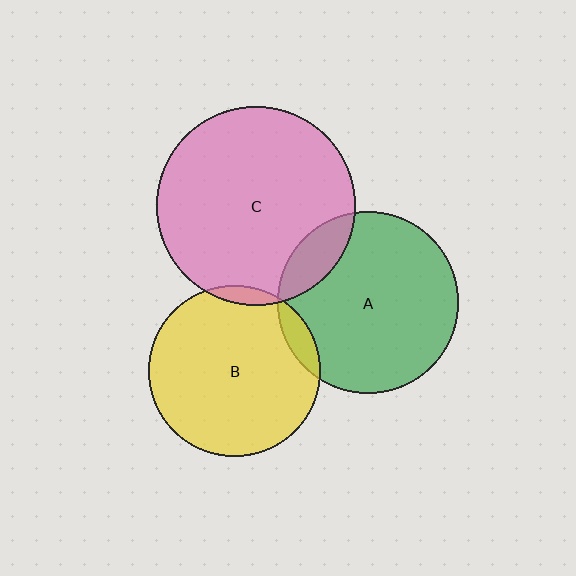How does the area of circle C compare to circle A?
Approximately 1.2 times.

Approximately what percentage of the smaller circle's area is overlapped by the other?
Approximately 5%.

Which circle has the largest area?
Circle C (pink).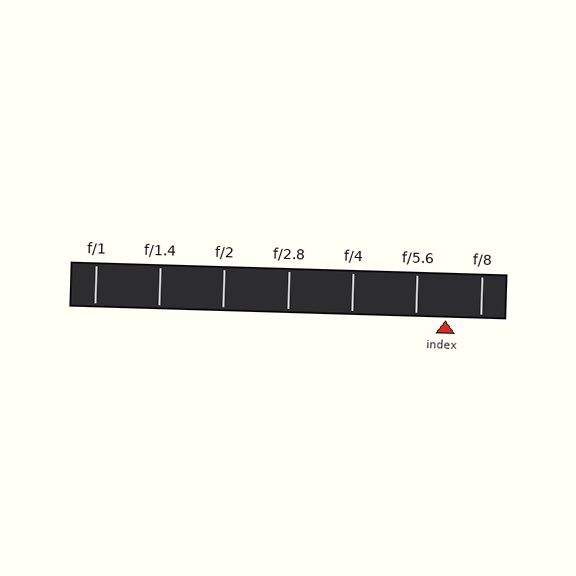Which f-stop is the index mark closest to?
The index mark is closest to f/5.6.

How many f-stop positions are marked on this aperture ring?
There are 7 f-stop positions marked.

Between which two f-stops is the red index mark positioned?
The index mark is between f/5.6 and f/8.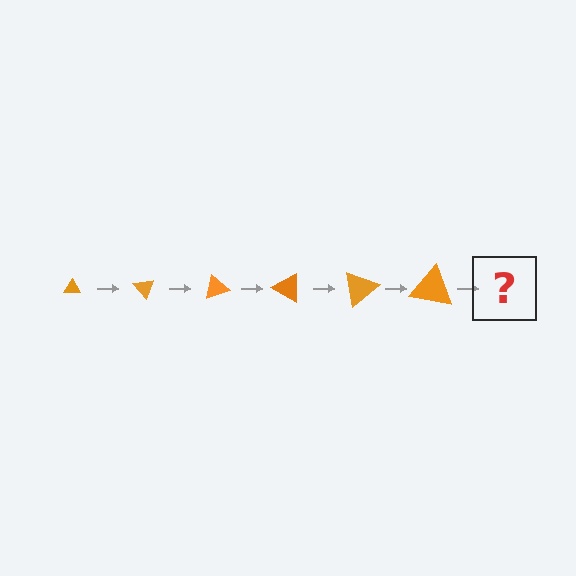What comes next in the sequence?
The next element should be a triangle, larger than the previous one and rotated 300 degrees from the start.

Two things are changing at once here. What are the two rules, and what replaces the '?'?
The two rules are that the triangle grows larger each step and it rotates 50 degrees each step. The '?' should be a triangle, larger than the previous one and rotated 300 degrees from the start.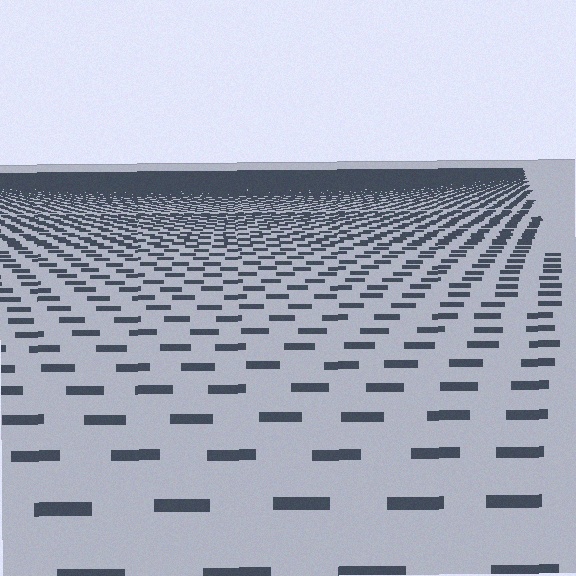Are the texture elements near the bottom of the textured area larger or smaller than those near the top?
Larger. Near the bottom, elements are closer to the viewer and appear at a bigger on-screen size.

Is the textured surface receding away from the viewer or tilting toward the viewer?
The surface is receding away from the viewer. Texture elements get smaller and denser toward the top.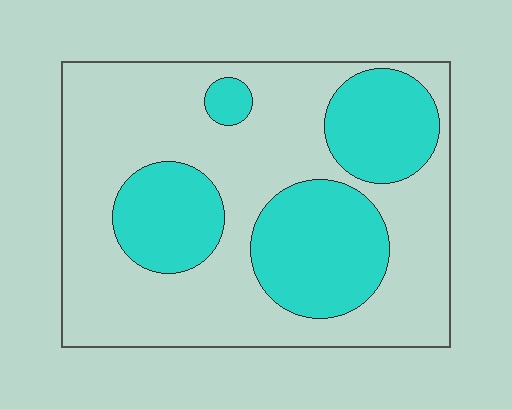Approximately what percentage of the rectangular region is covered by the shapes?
Approximately 35%.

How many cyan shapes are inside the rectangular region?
4.